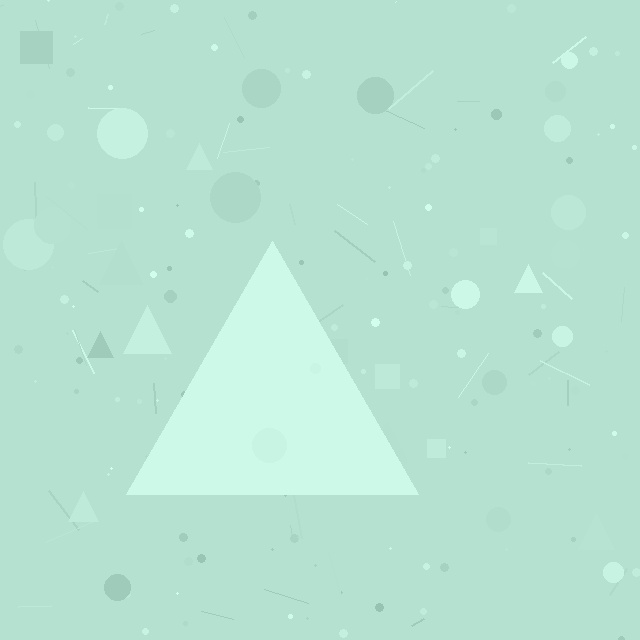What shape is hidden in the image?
A triangle is hidden in the image.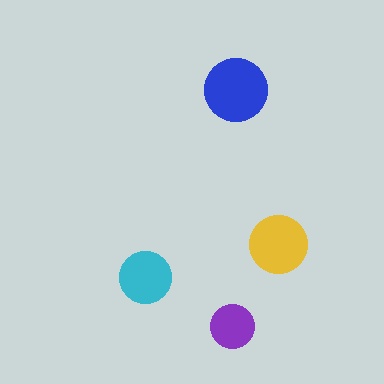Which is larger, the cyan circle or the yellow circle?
The yellow one.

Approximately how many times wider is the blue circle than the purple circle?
About 1.5 times wider.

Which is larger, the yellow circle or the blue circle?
The blue one.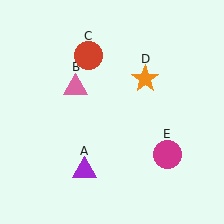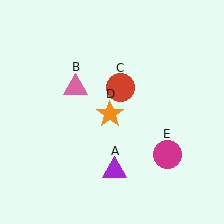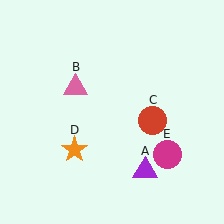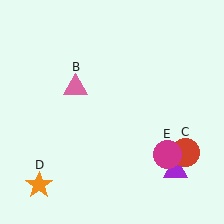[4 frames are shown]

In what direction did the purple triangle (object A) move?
The purple triangle (object A) moved right.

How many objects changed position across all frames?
3 objects changed position: purple triangle (object A), red circle (object C), orange star (object D).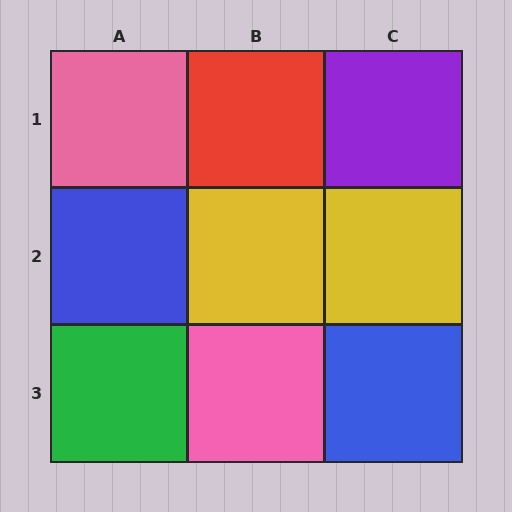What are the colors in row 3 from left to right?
Green, pink, blue.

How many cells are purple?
1 cell is purple.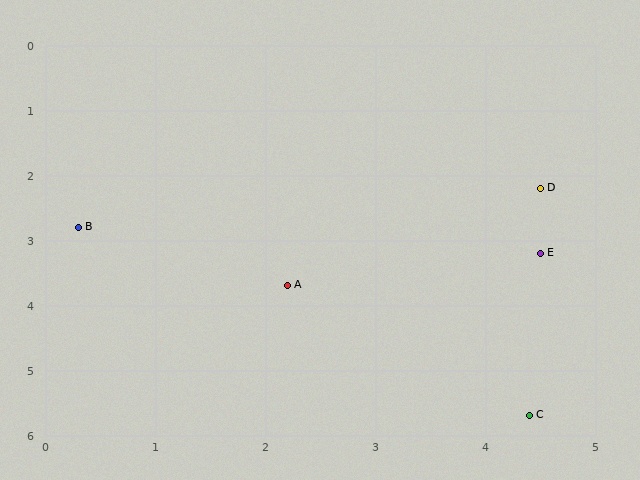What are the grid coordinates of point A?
Point A is at approximately (2.2, 3.7).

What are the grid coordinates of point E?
Point E is at approximately (4.5, 3.2).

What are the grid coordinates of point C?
Point C is at approximately (4.4, 5.7).